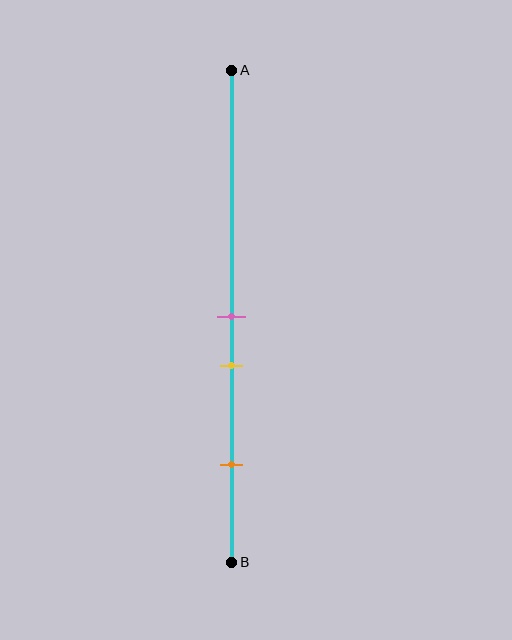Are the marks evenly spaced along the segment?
No, the marks are not evenly spaced.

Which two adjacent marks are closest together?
The pink and yellow marks are the closest adjacent pair.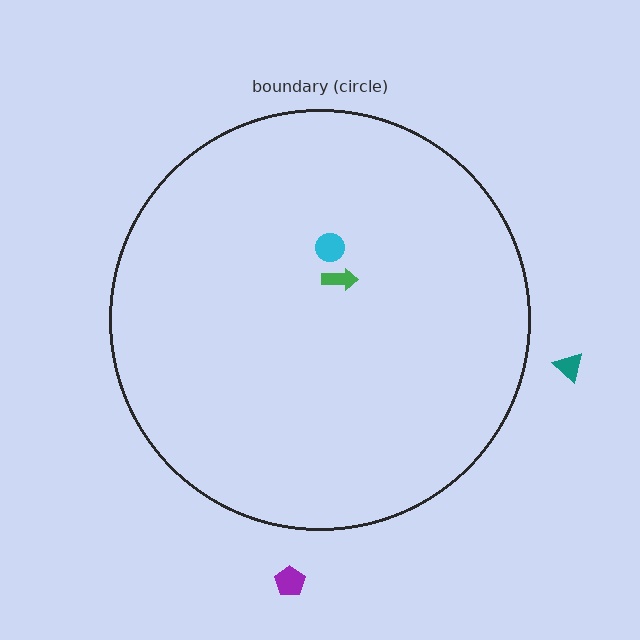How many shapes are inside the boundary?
2 inside, 2 outside.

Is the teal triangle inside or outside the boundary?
Outside.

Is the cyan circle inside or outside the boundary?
Inside.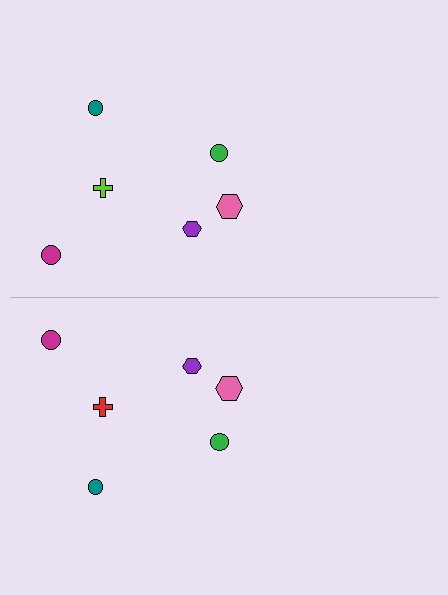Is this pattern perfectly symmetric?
No, the pattern is not perfectly symmetric. The red cross on the bottom side breaks the symmetry — its mirror counterpart is lime.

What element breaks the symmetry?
The red cross on the bottom side breaks the symmetry — its mirror counterpart is lime.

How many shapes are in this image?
There are 12 shapes in this image.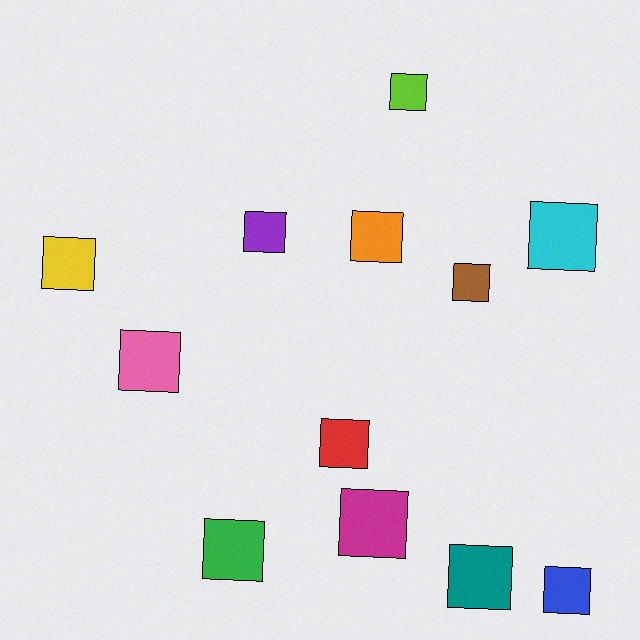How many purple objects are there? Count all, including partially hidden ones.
There is 1 purple object.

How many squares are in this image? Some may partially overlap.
There are 12 squares.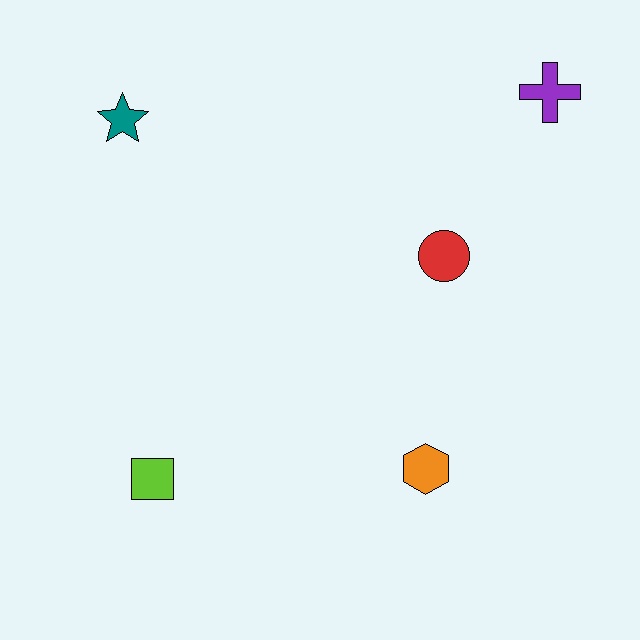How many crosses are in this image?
There is 1 cross.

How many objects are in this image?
There are 5 objects.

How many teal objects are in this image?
There is 1 teal object.